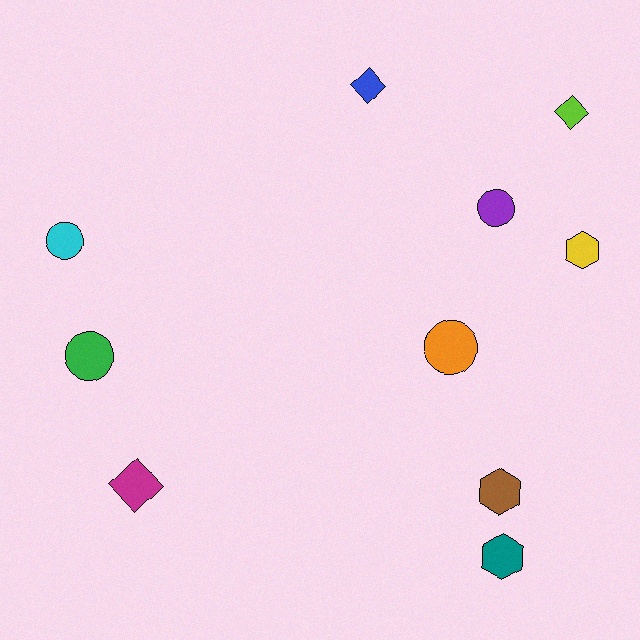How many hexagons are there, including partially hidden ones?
There are 3 hexagons.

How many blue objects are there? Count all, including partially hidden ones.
There is 1 blue object.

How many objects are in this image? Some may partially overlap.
There are 10 objects.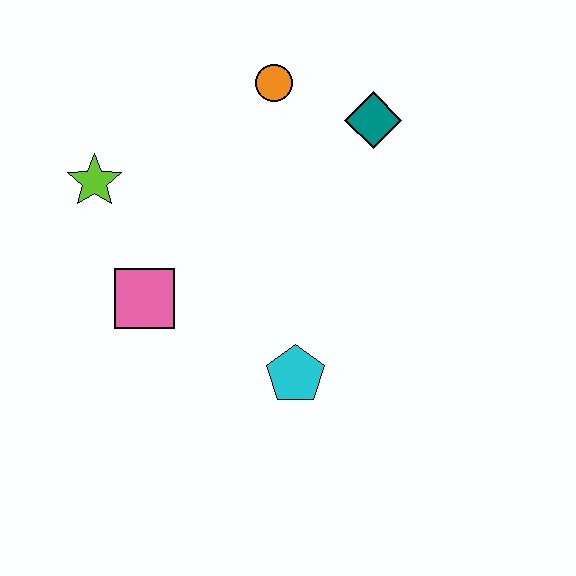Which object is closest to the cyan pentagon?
The pink square is closest to the cyan pentagon.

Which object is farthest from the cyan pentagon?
The orange circle is farthest from the cyan pentagon.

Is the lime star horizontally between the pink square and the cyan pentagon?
No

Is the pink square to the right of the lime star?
Yes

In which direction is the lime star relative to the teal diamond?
The lime star is to the left of the teal diamond.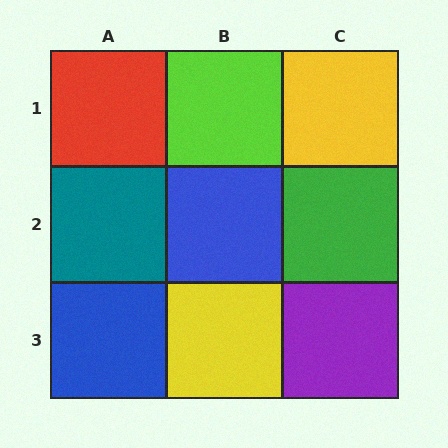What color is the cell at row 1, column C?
Yellow.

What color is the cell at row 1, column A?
Red.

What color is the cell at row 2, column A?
Teal.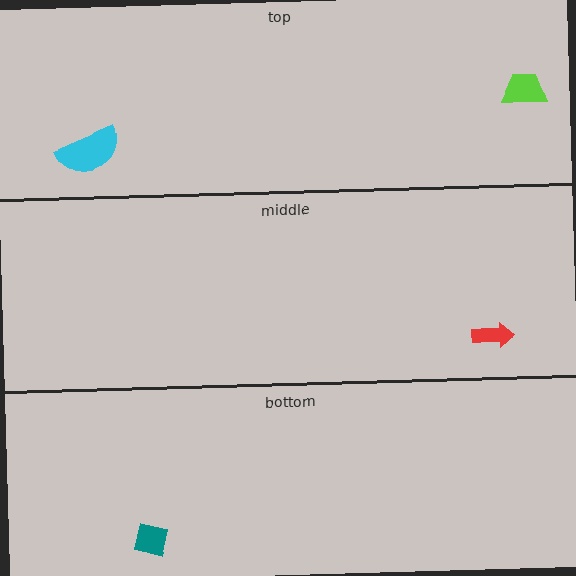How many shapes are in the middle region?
1.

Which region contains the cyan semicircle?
The top region.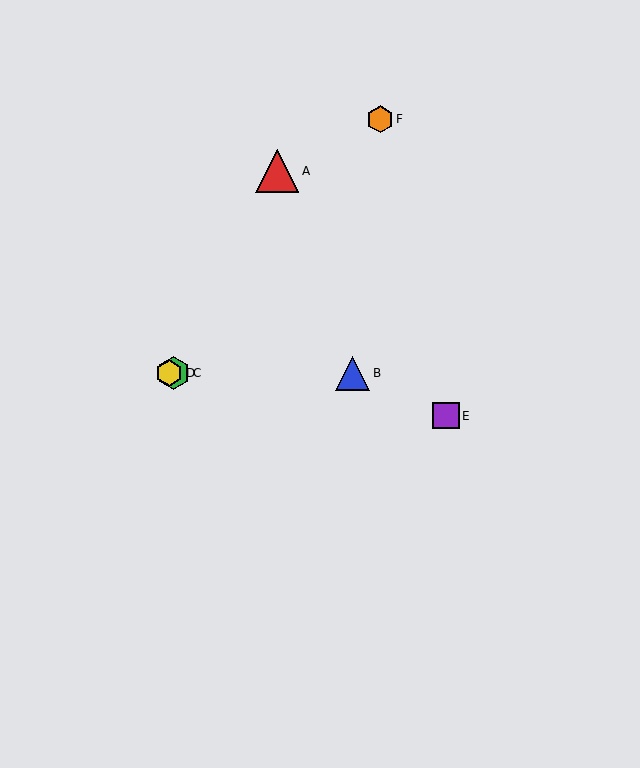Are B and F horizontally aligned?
No, B is at y≈373 and F is at y≈119.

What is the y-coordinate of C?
Object C is at y≈373.